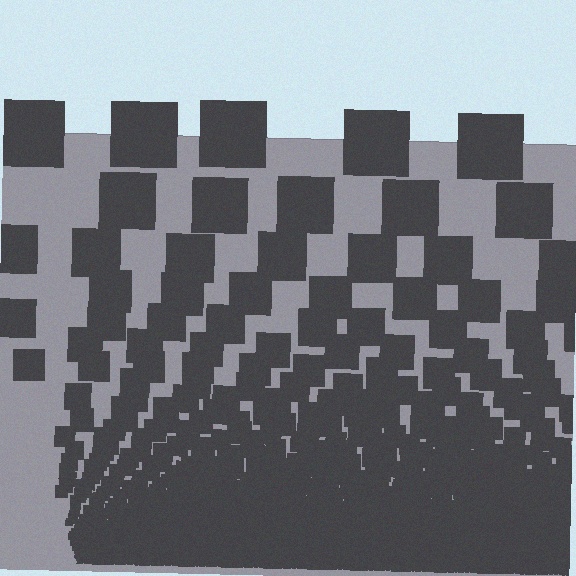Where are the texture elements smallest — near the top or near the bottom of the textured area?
Near the bottom.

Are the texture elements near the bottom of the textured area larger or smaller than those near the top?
Smaller. The gradient is inverted — elements near the bottom are smaller and denser.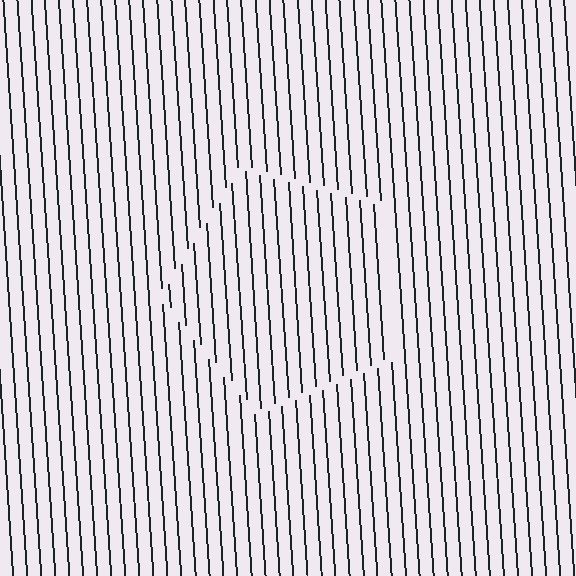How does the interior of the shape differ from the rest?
The interior of the shape contains the same grating, shifted by half a period — the contour is defined by the phase discontinuity where line-ends from the inner and outer gratings abut.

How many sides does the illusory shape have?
5 sides — the line-ends trace a pentagon.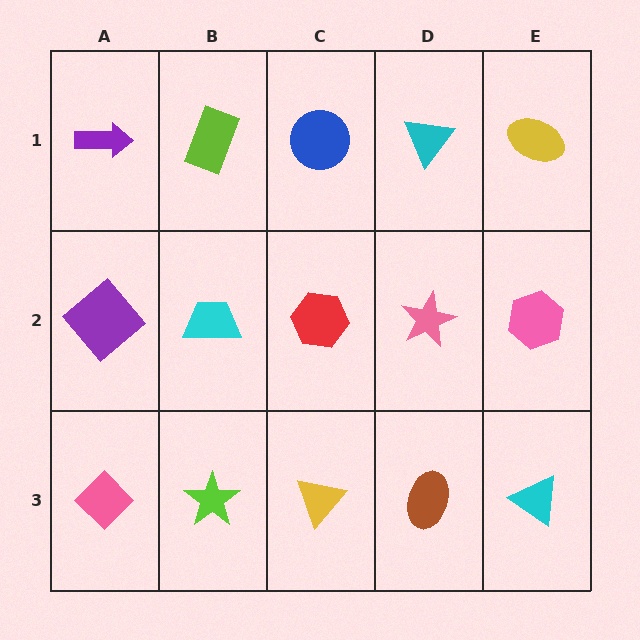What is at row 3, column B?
A lime star.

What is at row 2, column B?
A cyan trapezoid.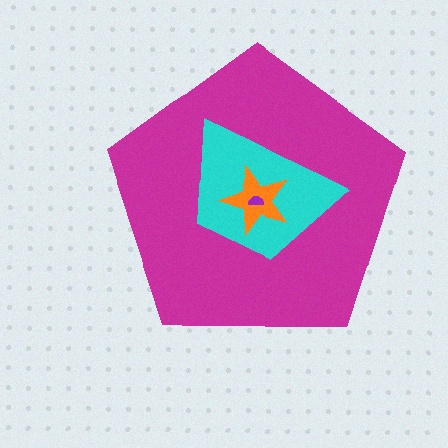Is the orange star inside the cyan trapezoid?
Yes.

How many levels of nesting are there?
4.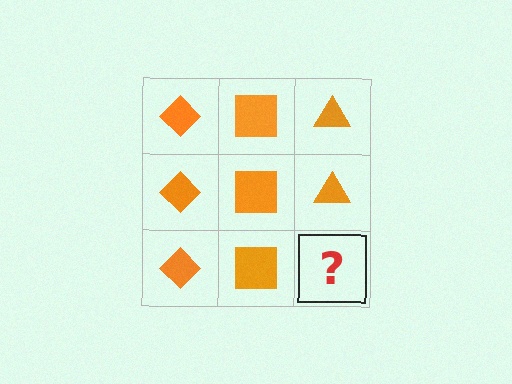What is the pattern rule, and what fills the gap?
The rule is that each column has a consistent shape. The gap should be filled with an orange triangle.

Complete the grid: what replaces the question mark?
The question mark should be replaced with an orange triangle.